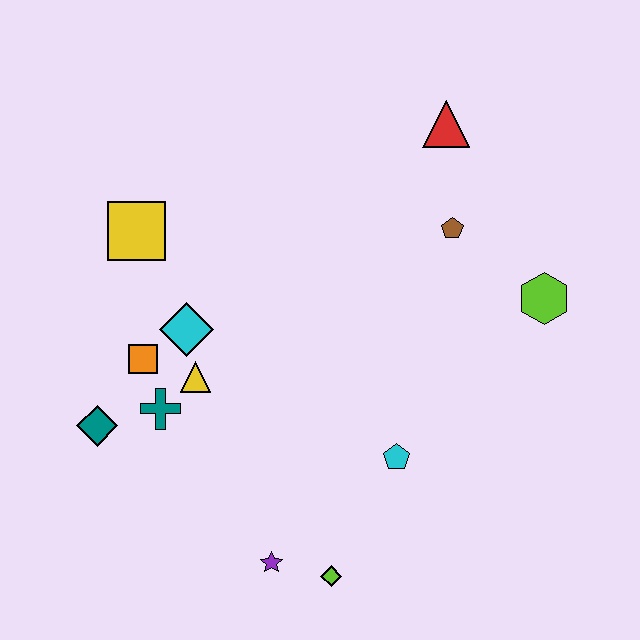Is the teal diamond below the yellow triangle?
Yes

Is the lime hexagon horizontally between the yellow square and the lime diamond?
No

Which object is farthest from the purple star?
The red triangle is farthest from the purple star.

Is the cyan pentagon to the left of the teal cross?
No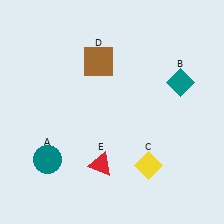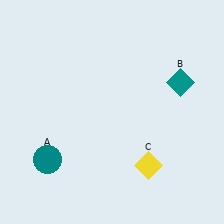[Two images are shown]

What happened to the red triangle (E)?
The red triangle (E) was removed in Image 2. It was in the bottom-left area of Image 1.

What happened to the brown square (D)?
The brown square (D) was removed in Image 2. It was in the top-left area of Image 1.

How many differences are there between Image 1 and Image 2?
There are 2 differences between the two images.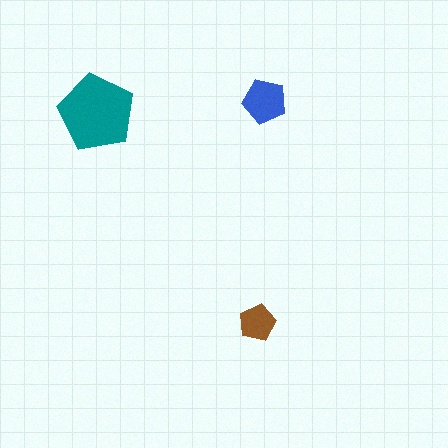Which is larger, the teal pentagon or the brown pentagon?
The teal one.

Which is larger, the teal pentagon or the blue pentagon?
The teal one.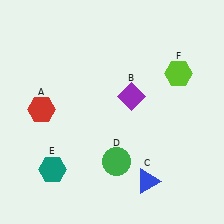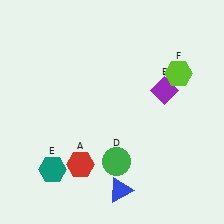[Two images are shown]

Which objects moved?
The objects that moved are: the red hexagon (A), the purple diamond (B), the blue triangle (C).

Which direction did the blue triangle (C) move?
The blue triangle (C) moved left.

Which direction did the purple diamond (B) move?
The purple diamond (B) moved right.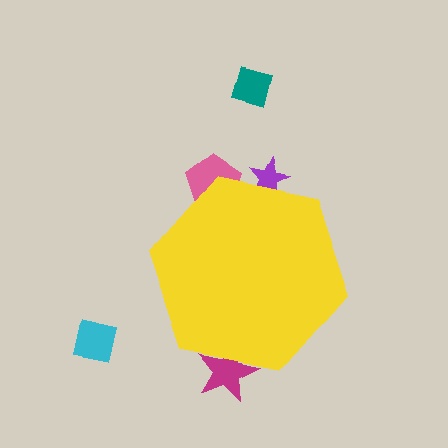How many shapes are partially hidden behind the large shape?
3 shapes are partially hidden.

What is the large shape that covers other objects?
A yellow hexagon.